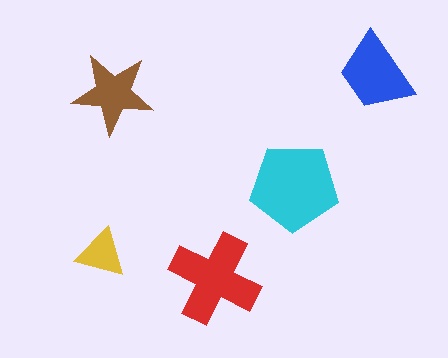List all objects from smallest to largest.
The yellow triangle, the brown star, the blue trapezoid, the red cross, the cyan pentagon.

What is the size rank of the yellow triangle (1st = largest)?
5th.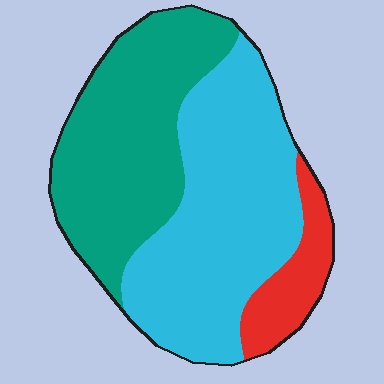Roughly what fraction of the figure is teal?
Teal covers 40% of the figure.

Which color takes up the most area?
Cyan, at roughly 50%.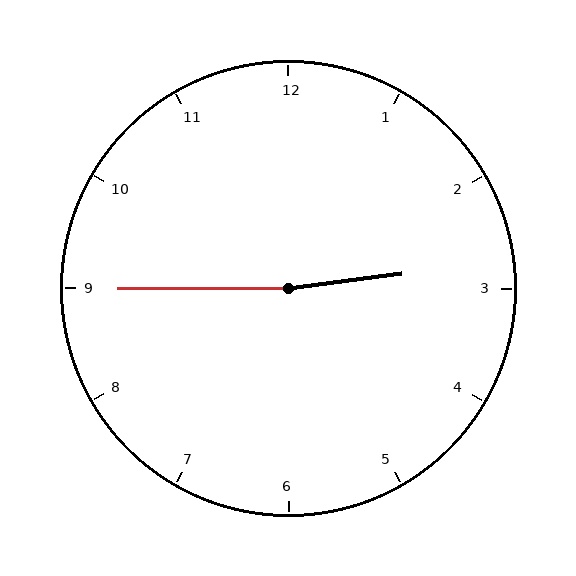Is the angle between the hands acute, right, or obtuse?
It is obtuse.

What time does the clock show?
2:45.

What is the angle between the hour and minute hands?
Approximately 172 degrees.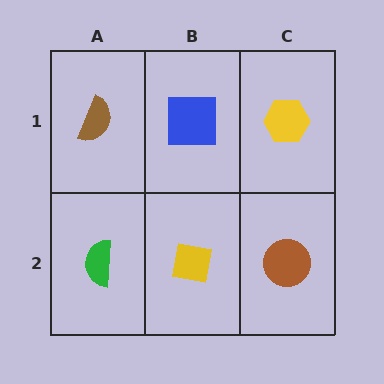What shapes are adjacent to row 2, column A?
A brown semicircle (row 1, column A), a yellow square (row 2, column B).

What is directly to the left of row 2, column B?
A green semicircle.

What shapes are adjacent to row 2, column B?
A blue square (row 1, column B), a green semicircle (row 2, column A), a brown circle (row 2, column C).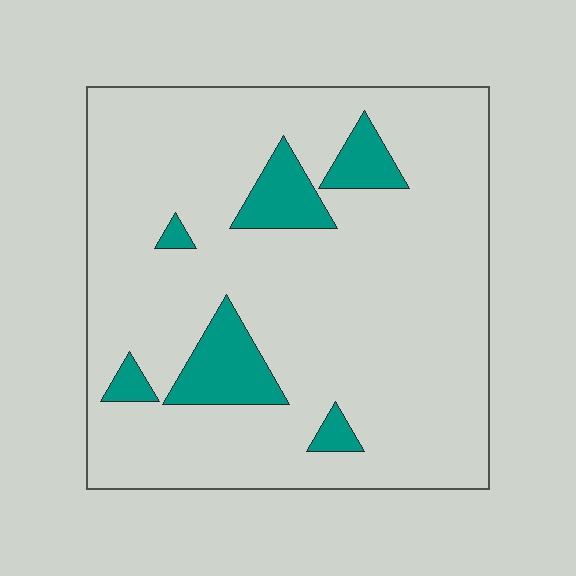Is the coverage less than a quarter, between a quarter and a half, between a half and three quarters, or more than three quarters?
Less than a quarter.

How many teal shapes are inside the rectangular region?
6.